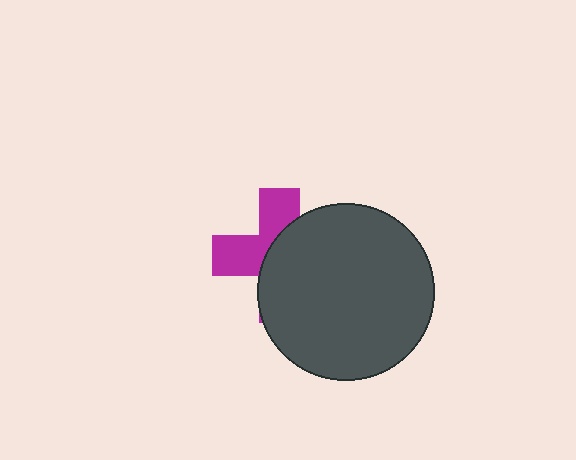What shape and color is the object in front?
The object in front is a dark gray circle.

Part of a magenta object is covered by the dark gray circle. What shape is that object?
It is a cross.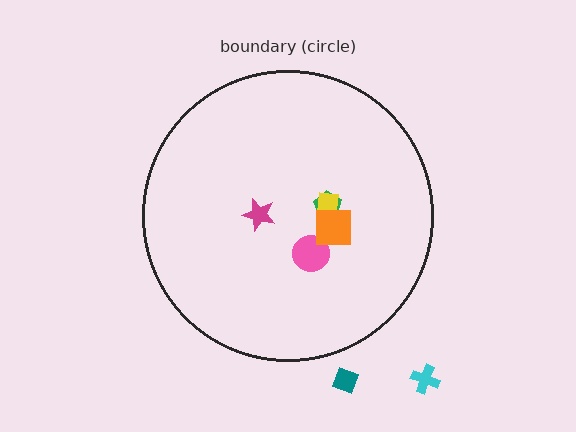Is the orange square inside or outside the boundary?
Inside.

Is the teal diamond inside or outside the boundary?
Outside.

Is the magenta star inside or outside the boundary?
Inside.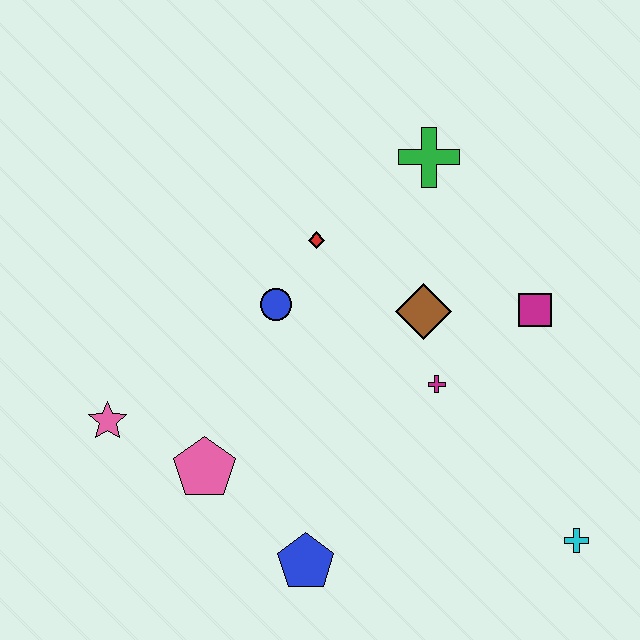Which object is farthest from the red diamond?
The cyan cross is farthest from the red diamond.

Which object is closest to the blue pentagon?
The pink pentagon is closest to the blue pentagon.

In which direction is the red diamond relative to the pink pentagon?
The red diamond is above the pink pentagon.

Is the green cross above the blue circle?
Yes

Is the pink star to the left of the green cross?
Yes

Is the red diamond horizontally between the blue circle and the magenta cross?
Yes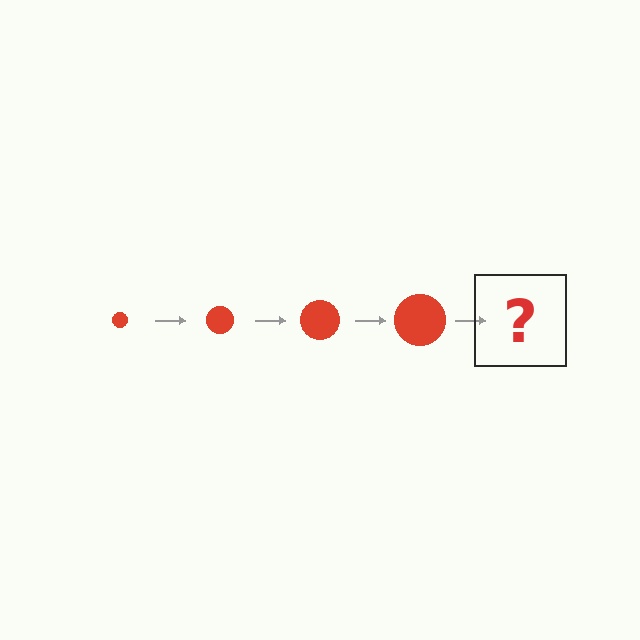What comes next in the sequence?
The next element should be a red circle, larger than the previous one.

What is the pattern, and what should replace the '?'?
The pattern is that the circle gets progressively larger each step. The '?' should be a red circle, larger than the previous one.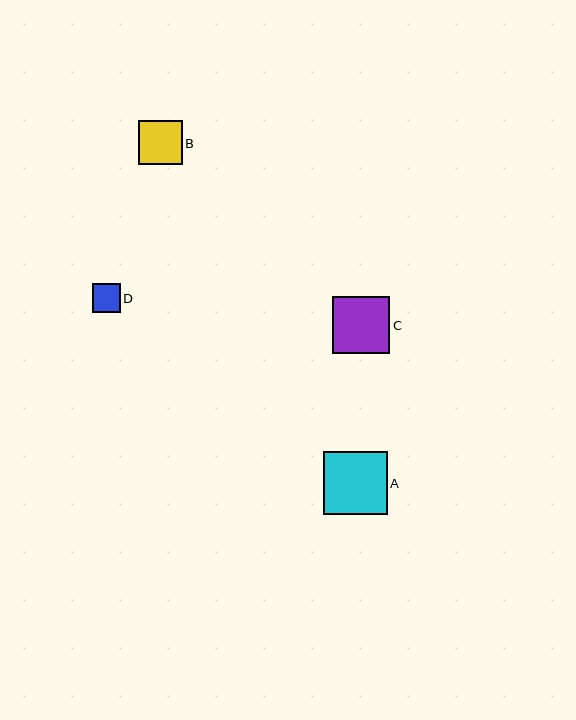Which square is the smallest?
Square D is the smallest with a size of approximately 28 pixels.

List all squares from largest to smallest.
From largest to smallest: A, C, B, D.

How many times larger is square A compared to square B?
Square A is approximately 1.4 times the size of square B.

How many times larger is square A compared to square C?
Square A is approximately 1.1 times the size of square C.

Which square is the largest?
Square A is the largest with a size of approximately 63 pixels.